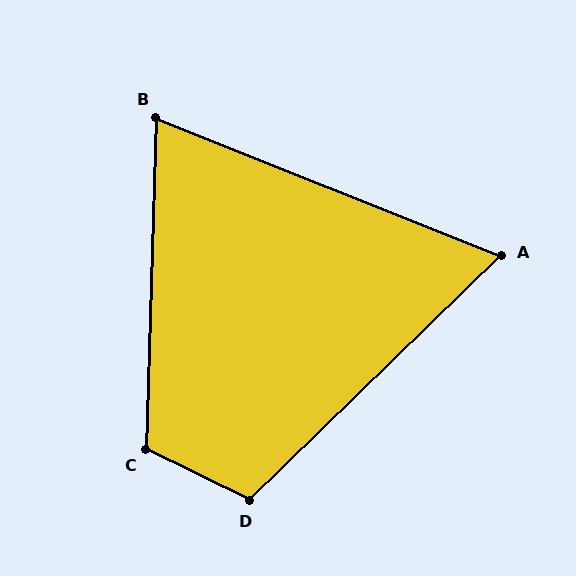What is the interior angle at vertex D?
Approximately 110 degrees (obtuse).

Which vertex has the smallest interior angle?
A, at approximately 66 degrees.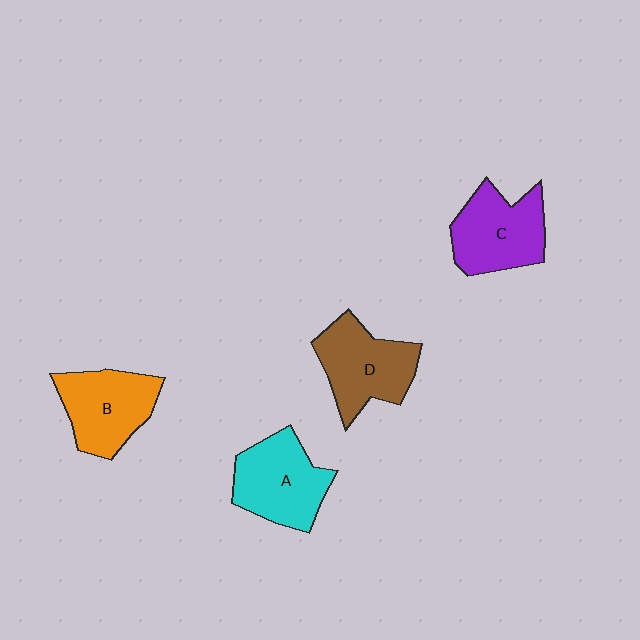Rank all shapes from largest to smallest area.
From largest to smallest: D (brown), A (cyan), C (purple), B (orange).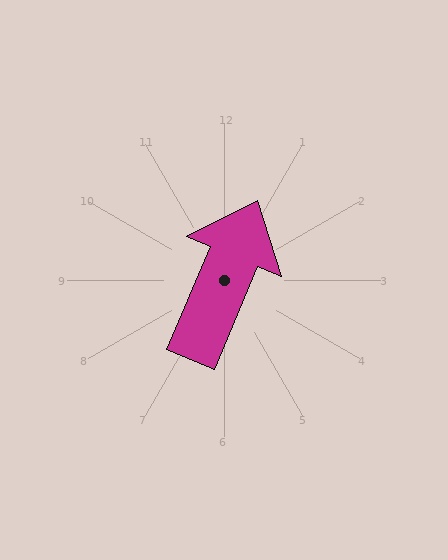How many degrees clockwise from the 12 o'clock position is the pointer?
Approximately 23 degrees.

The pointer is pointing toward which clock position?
Roughly 1 o'clock.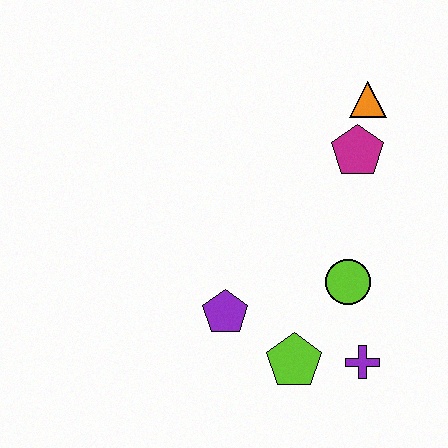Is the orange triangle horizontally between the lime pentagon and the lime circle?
No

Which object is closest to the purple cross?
The lime pentagon is closest to the purple cross.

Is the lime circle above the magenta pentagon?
No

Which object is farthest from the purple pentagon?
The orange triangle is farthest from the purple pentagon.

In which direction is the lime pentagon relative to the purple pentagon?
The lime pentagon is to the right of the purple pentagon.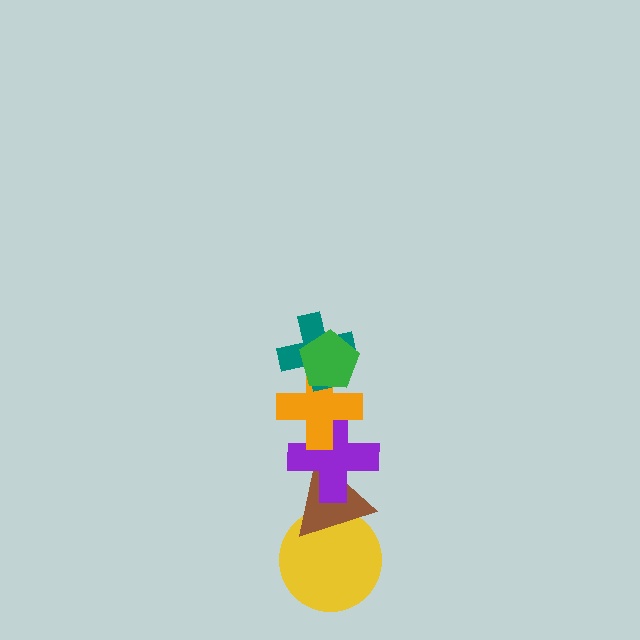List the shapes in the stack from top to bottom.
From top to bottom: the green pentagon, the teal cross, the orange cross, the purple cross, the brown triangle, the yellow circle.